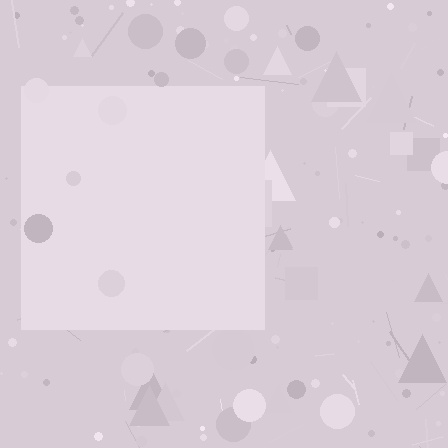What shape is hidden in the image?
A square is hidden in the image.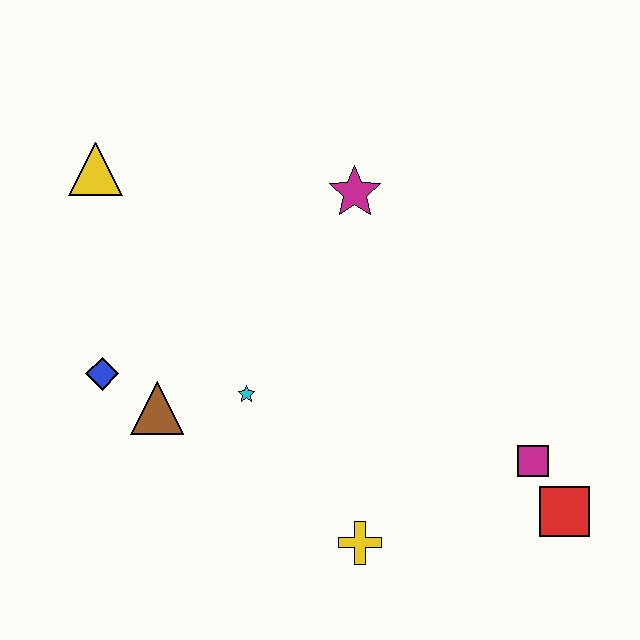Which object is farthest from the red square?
The yellow triangle is farthest from the red square.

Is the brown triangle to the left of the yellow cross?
Yes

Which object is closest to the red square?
The magenta square is closest to the red square.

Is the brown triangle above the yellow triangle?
No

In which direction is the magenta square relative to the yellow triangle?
The magenta square is to the right of the yellow triangle.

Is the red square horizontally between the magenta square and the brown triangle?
No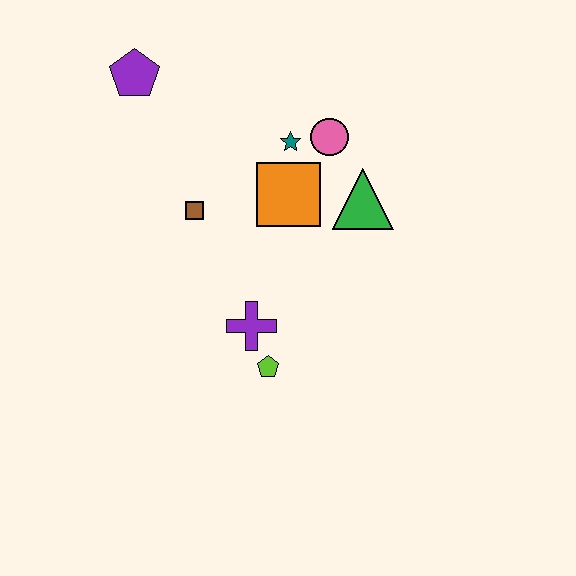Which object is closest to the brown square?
The orange square is closest to the brown square.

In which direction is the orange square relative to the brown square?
The orange square is to the right of the brown square.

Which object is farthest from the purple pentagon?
The lime pentagon is farthest from the purple pentagon.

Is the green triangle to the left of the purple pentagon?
No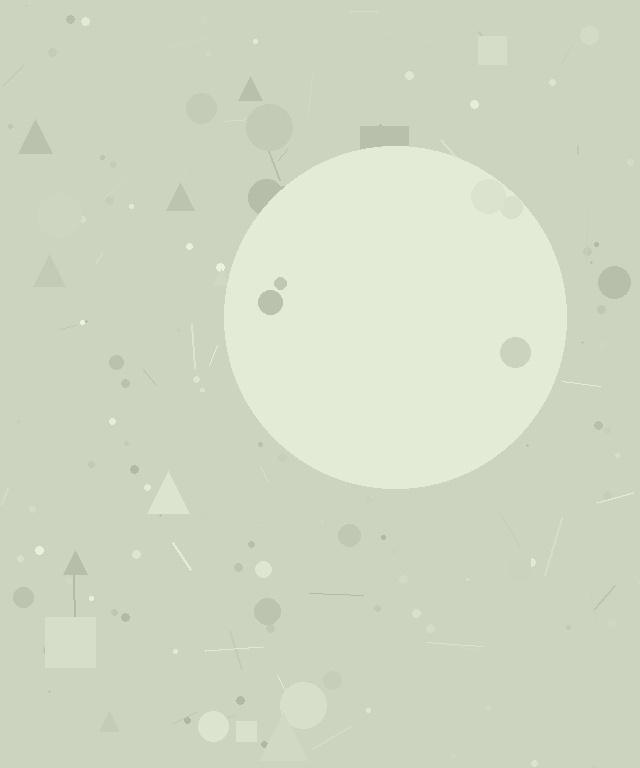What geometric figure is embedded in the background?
A circle is embedded in the background.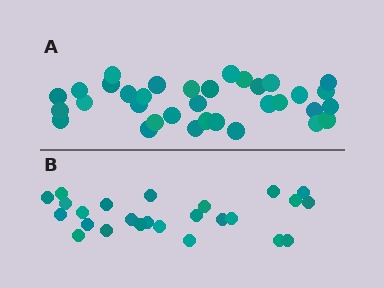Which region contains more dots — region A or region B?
Region A (the top region) has more dots.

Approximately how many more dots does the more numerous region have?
Region A has roughly 8 or so more dots than region B.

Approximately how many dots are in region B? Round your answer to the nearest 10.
About 20 dots. (The exact count is 25, which rounds to 20.)